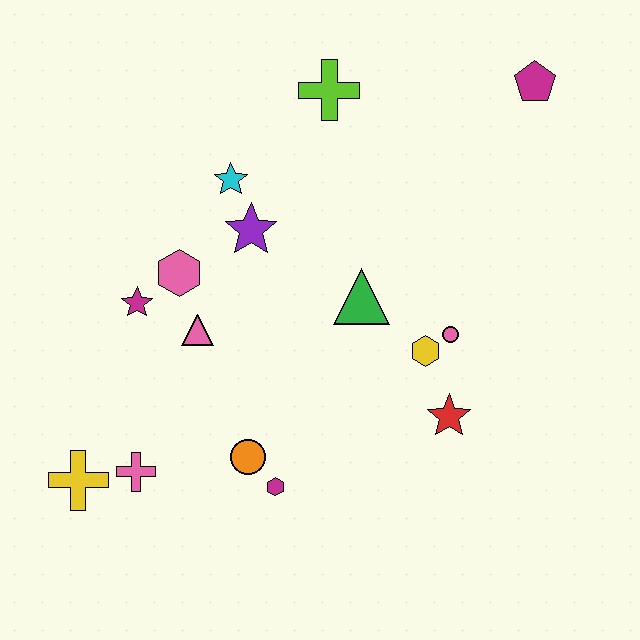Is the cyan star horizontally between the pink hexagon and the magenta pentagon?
Yes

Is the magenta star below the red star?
No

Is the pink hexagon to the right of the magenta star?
Yes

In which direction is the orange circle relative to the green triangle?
The orange circle is below the green triangle.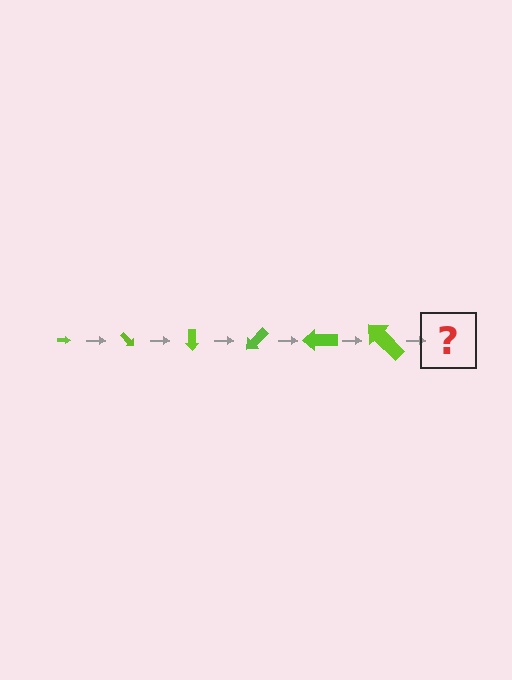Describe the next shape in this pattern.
It should be an arrow, larger than the previous one and rotated 270 degrees from the start.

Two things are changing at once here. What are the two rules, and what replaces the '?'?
The two rules are that the arrow grows larger each step and it rotates 45 degrees each step. The '?' should be an arrow, larger than the previous one and rotated 270 degrees from the start.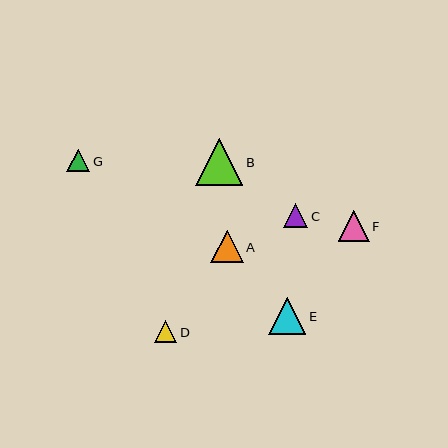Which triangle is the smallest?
Triangle D is the smallest with a size of approximately 22 pixels.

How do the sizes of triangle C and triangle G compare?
Triangle C and triangle G are approximately the same size.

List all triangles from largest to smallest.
From largest to smallest: B, E, A, F, C, G, D.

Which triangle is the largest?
Triangle B is the largest with a size of approximately 47 pixels.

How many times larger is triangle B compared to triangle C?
Triangle B is approximately 2.0 times the size of triangle C.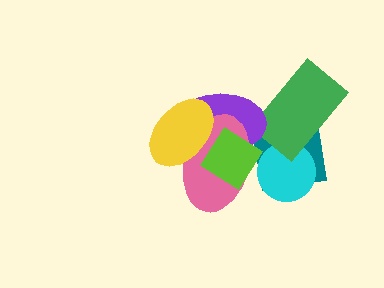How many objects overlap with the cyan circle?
3 objects overlap with the cyan circle.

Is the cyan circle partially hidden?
Yes, it is partially covered by another shape.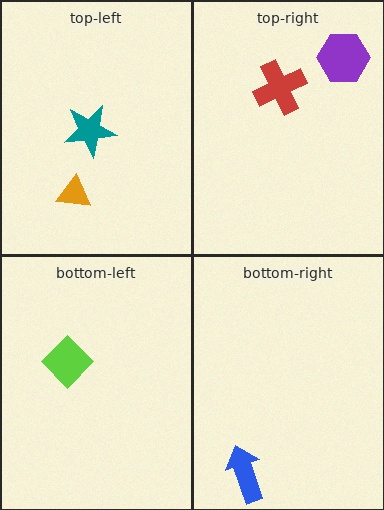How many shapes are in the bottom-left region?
1.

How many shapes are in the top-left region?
2.